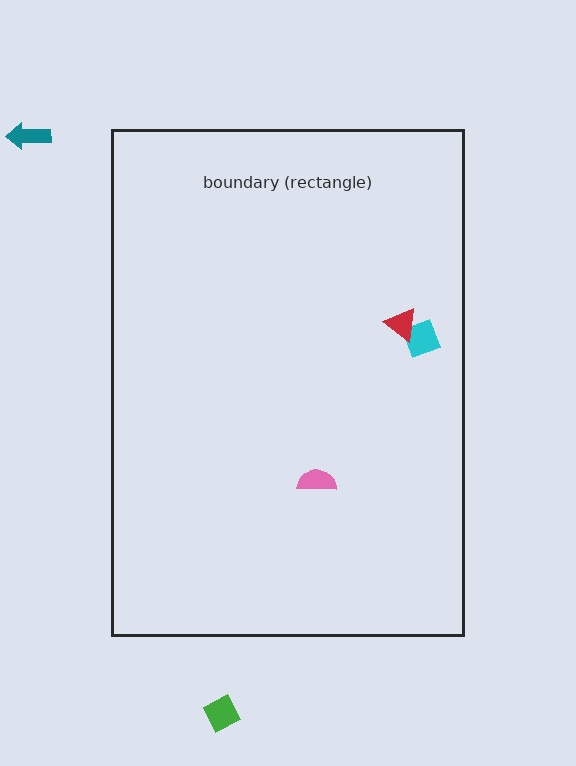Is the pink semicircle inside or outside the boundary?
Inside.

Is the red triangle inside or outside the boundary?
Inside.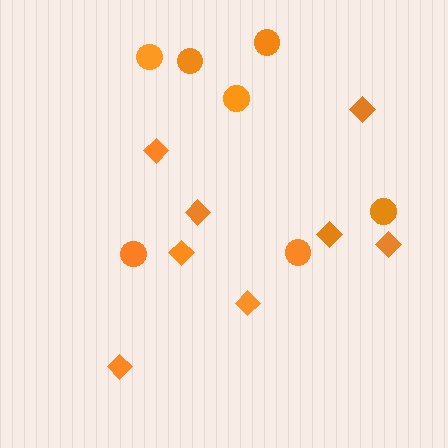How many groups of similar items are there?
There are 2 groups: one group of circles (7) and one group of diamonds (8).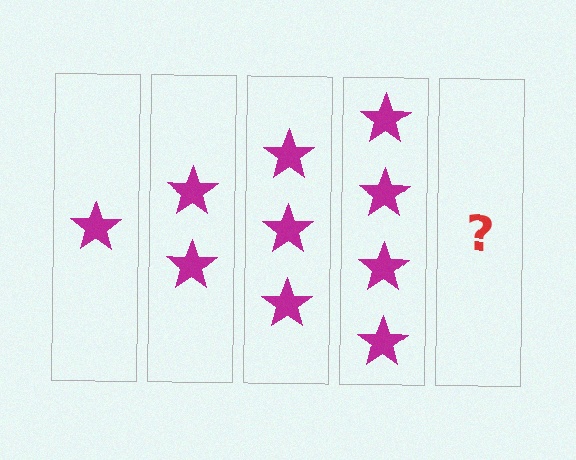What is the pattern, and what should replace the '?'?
The pattern is that each step adds one more star. The '?' should be 5 stars.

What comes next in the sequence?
The next element should be 5 stars.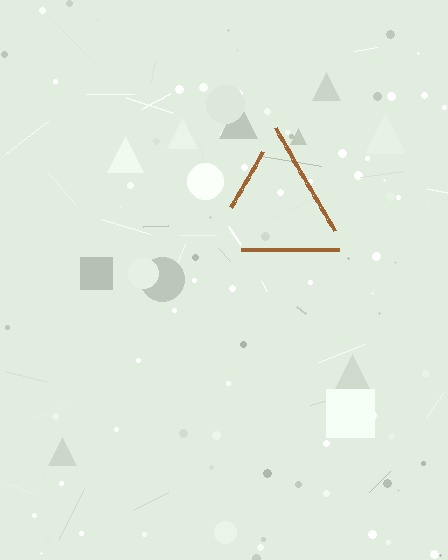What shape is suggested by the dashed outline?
The dashed outline suggests a triangle.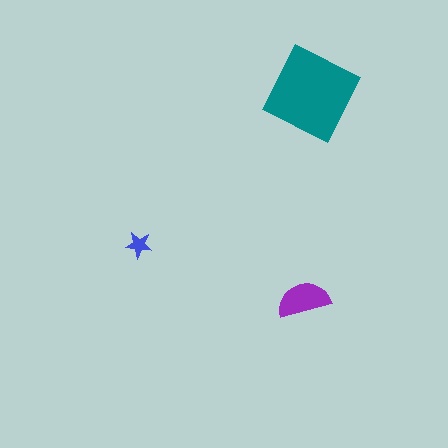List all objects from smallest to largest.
The blue star, the purple semicircle, the teal square.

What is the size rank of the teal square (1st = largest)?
1st.